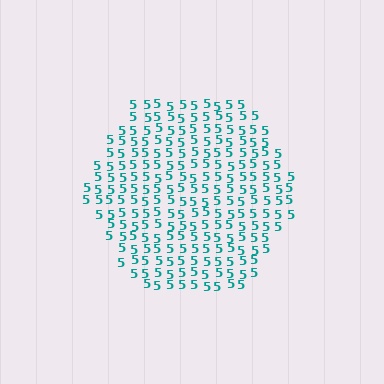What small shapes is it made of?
It is made of small digit 5's.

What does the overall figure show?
The overall figure shows a hexagon.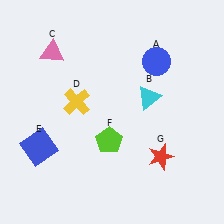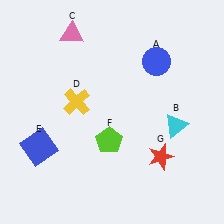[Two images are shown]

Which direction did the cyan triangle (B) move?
The cyan triangle (B) moved down.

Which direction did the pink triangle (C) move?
The pink triangle (C) moved right.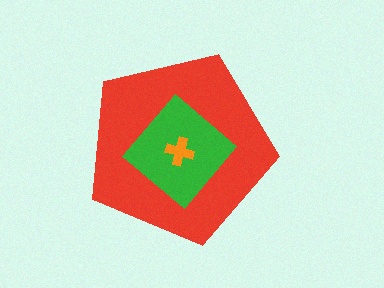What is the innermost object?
The orange cross.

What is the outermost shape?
The red pentagon.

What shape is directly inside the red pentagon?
The green diamond.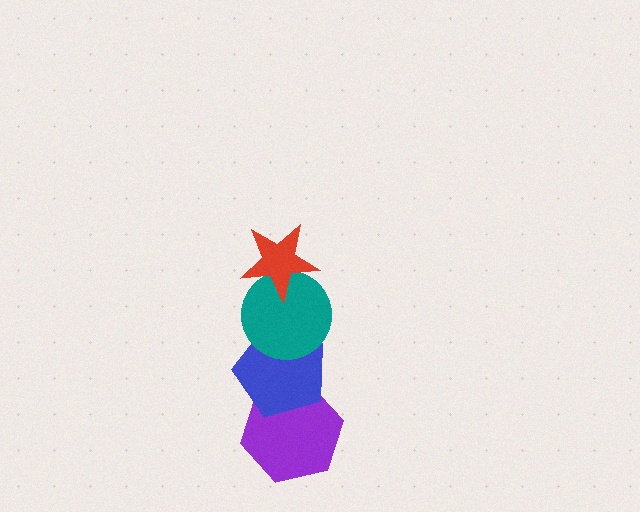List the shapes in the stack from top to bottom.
From top to bottom: the red star, the teal circle, the blue pentagon, the purple hexagon.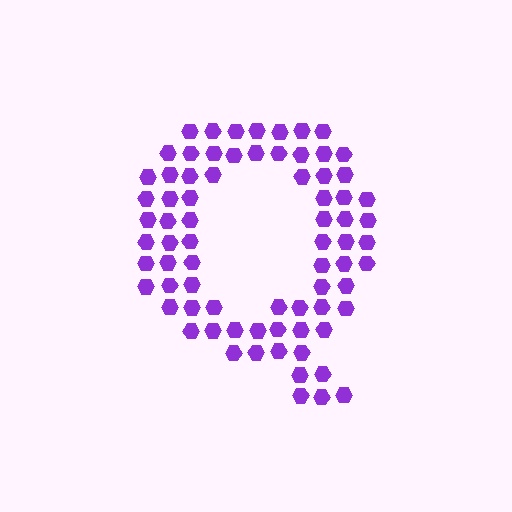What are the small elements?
The small elements are hexagons.